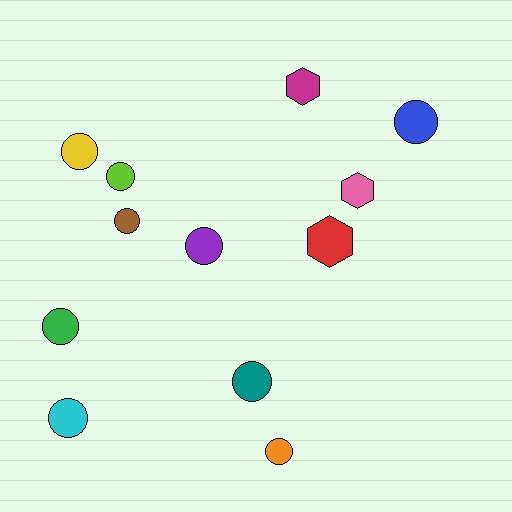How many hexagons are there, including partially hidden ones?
There are 3 hexagons.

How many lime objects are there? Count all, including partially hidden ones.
There is 1 lime object.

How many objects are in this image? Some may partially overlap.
There are 12 objects.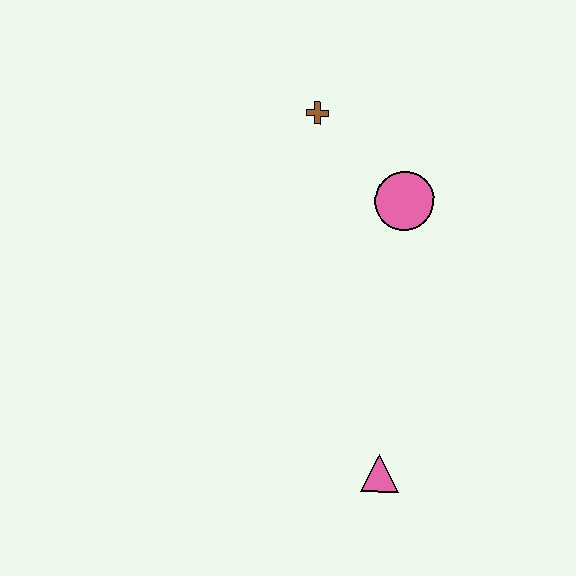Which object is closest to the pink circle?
The brown cross is closest to the pink circle.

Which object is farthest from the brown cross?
The pink triangle is farthest from the brown cross.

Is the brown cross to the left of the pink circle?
Yes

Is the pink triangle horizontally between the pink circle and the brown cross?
Yes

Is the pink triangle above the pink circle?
No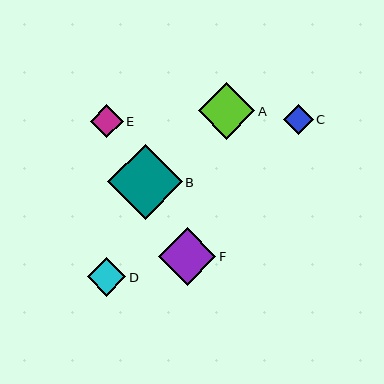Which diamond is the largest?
Diamond B is the largest with a size of approximately 75 pixels.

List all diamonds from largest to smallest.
From largest to smallest: B, F, A, D, E, C.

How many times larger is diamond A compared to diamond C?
Diamond A is approximately 1.9 times the size of diamond C.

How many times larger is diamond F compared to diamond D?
Diamond F is approximately 1.5 times the size of diamond D.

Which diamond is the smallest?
Diamond C is the smallest with a size of approximately 30 pixels.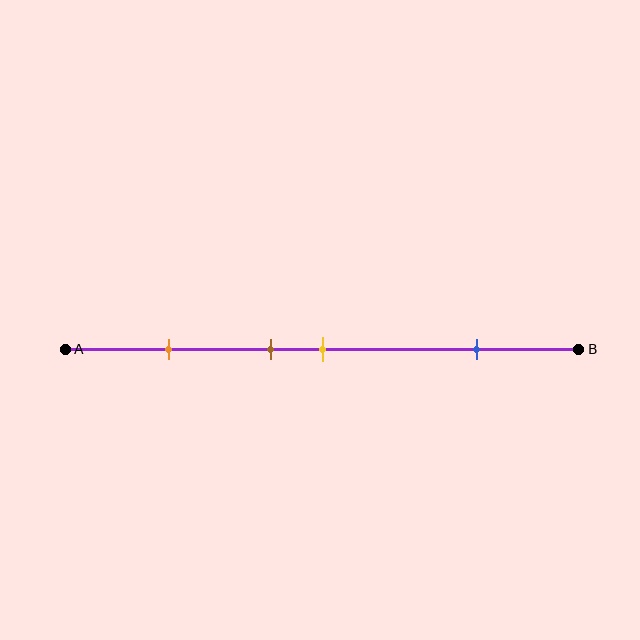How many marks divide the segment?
There are 4 marks dividing the segment.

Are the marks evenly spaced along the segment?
No, the marks are not evenly spaced.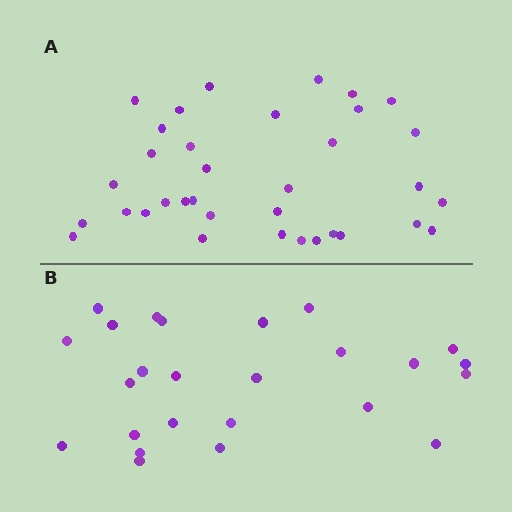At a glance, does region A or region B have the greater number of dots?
Region A (the top region) has more dots.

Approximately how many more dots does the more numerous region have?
Region A has roughly 10 or so more dots than region B.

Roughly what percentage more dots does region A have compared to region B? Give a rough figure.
About 40% more.